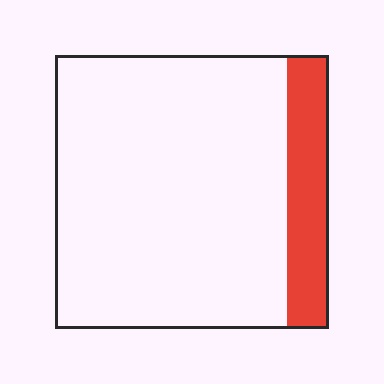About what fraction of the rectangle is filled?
About one sixth (1/6).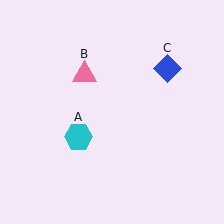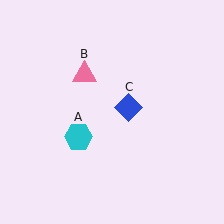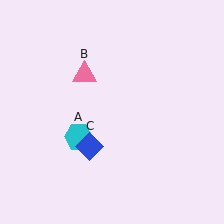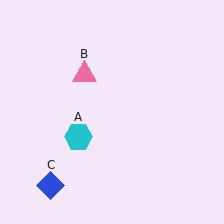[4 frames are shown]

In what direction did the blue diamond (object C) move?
The blue diamond (object C) moved down and to the left.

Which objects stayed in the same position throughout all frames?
Cyan hexagon (object A) and pink triangle (object B) remained stationary.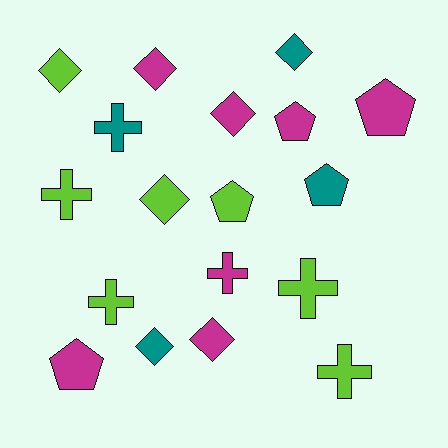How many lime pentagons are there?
There is 1 lime pentagon.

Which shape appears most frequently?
Diamond, with 7 objects.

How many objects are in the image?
There are 18 objects.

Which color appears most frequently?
Lime, with 7 objects.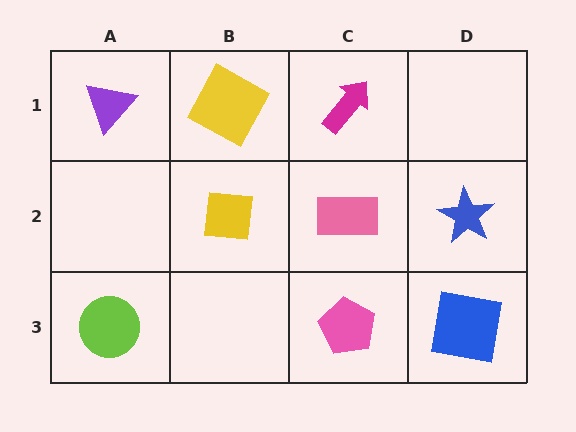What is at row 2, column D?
A blue star.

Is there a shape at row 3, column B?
No, that cell is empty.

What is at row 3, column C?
A pink pentagon.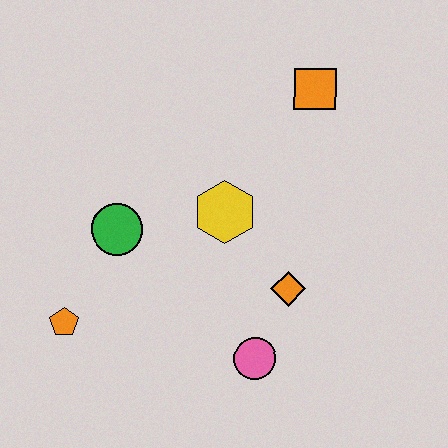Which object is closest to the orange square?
The yellow hexagon is closest to the orange square.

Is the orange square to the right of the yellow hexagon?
Yes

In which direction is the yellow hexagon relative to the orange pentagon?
The yellow hexagon is to the right of the orange pentagon.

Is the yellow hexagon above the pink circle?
Yes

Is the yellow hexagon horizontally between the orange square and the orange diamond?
No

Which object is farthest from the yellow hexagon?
The orange pentagon is farthest from the yellow hexagon.